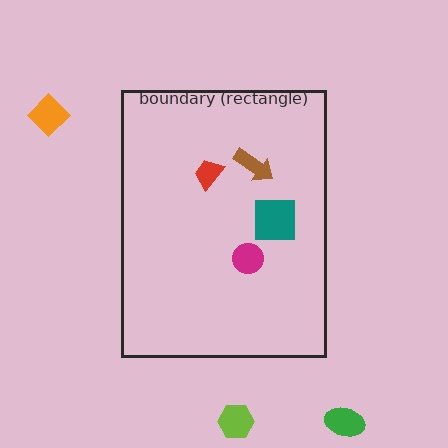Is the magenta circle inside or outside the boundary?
Inside.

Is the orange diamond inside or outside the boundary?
Outside.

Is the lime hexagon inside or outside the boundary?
Outside.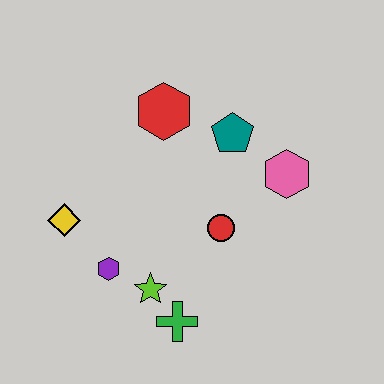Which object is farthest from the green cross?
The red hexagon is farthest from the green cross.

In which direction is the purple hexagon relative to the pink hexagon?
The purple hexagon is to the left of the pink hexagon.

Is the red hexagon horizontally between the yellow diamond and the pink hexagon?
Yes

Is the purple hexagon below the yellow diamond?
Yes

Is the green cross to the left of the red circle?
Yes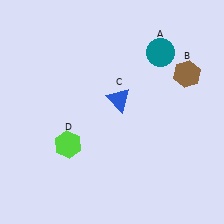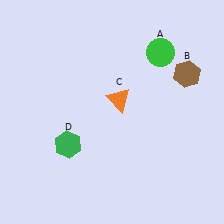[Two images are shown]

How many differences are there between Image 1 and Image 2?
There are 3 differences between the two images.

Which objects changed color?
A changed from teal to green. C changed from blue to orange. D changed from lime to green.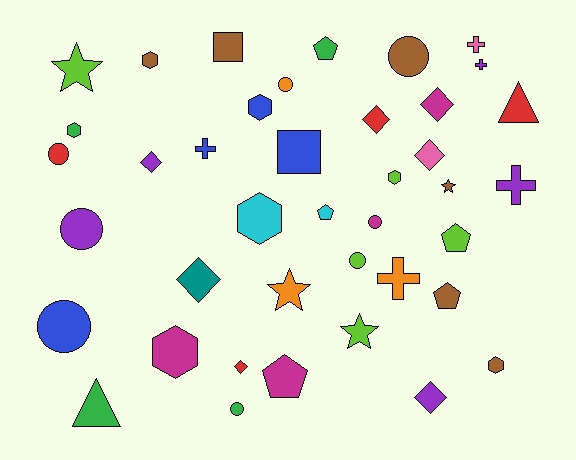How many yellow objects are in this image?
There are no yellow objects.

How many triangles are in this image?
There are 2 triangles.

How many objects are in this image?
There are 40 objects.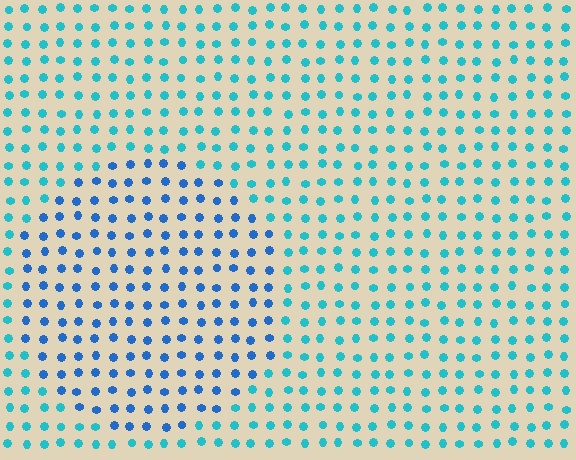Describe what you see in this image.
The image is filled with small cyan elements in a uniform arrangement. A circle-shaped region is visible where the elements are tinted to a slightly different hue, forming a subtle color boundary.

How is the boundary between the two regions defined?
The boundary is defined purely by a slight shift in hue (about 32 degrees). Spacing, size, and orientation are identical on both sides.